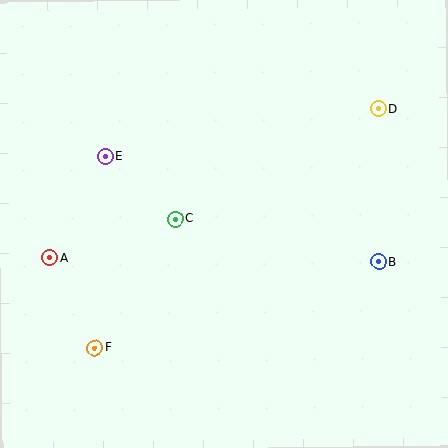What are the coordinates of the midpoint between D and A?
The midpoint between D and A is at (214, 183).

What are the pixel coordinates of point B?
Point B is at (379, 262).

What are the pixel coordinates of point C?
Point C is at (175, 219).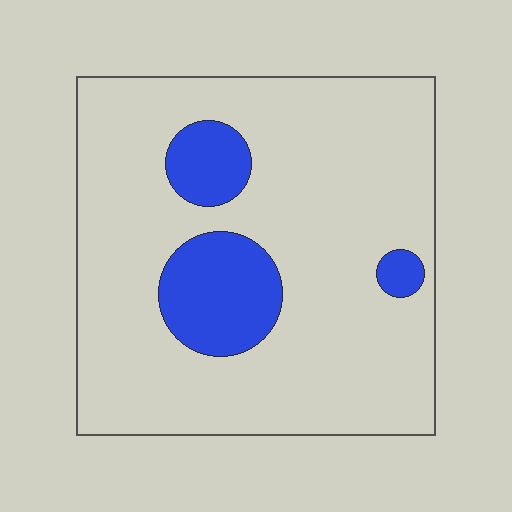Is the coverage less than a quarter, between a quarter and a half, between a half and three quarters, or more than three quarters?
Less than a quarter.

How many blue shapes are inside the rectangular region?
3.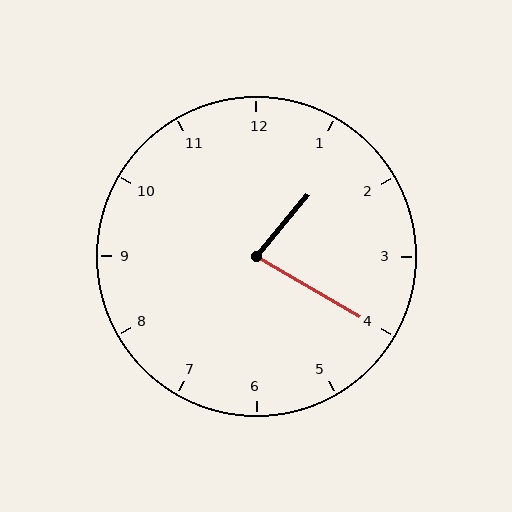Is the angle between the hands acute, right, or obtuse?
It is acute.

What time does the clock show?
1:20.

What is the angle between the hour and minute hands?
Approximately 80 degrees.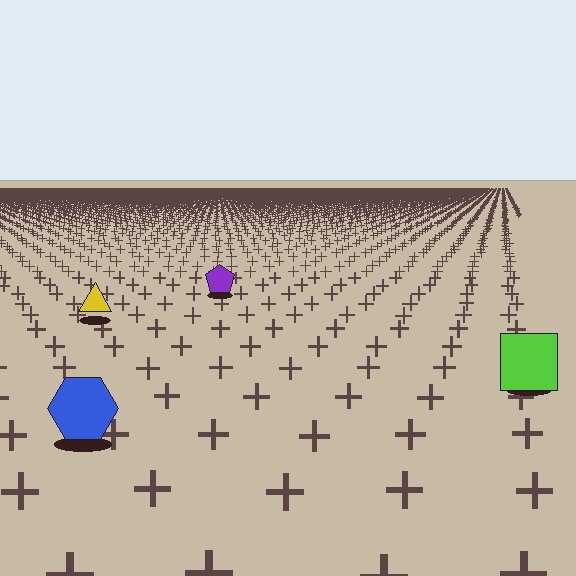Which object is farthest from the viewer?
The purple pentagon is farthest from the viewer. It appears smaller and the ground texture around it is denser.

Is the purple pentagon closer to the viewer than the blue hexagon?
No. The blue hexagon is closer — you can tell from the texture gradient: the ground texture is coarser near it.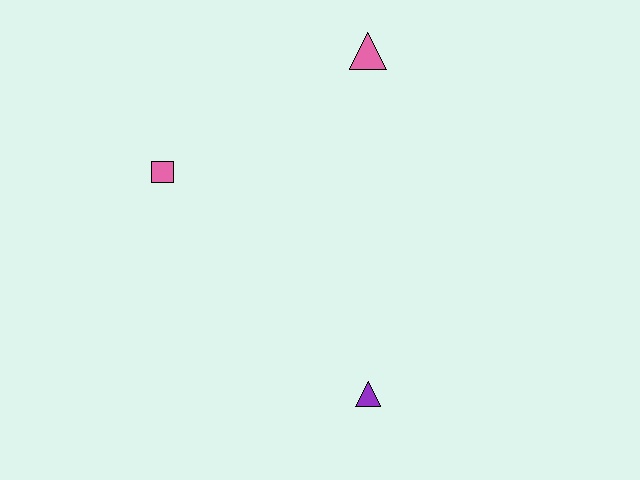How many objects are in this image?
There are 3 objects.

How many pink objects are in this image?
There are 2 pink objects.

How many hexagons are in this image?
There are no hexagons.